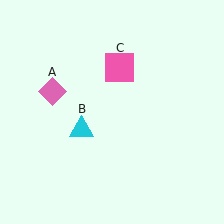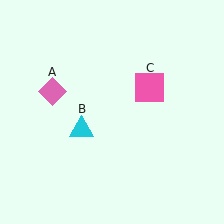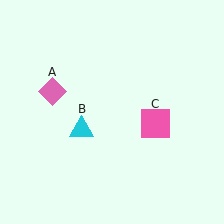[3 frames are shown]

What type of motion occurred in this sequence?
The pink square (object C) rotated clockwise around the center of the scene.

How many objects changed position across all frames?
1 object changed position: pink square (object C).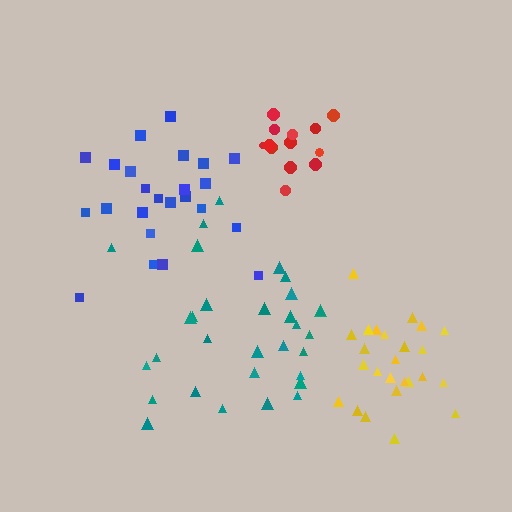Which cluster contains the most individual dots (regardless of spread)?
Teal (31).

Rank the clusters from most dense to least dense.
yellow, red, blue, teal.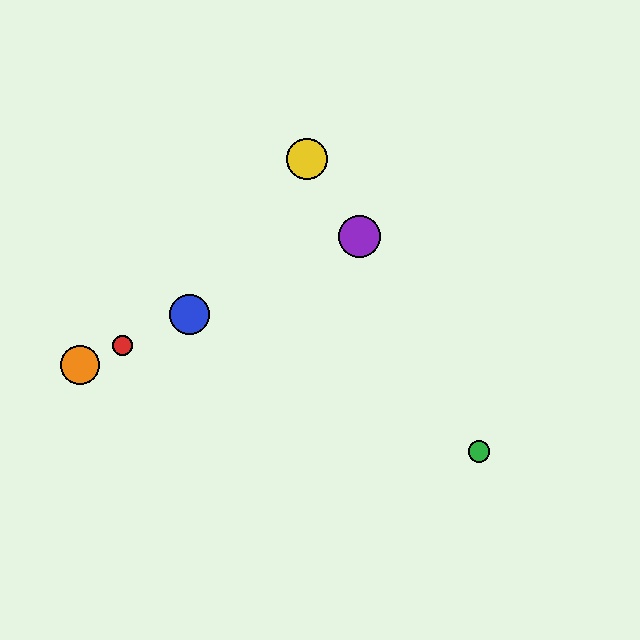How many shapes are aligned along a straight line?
4 shapes (the red circle, the blue circle, the purple circle, the orange circle) are aligned along a straight line.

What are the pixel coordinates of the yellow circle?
The yellow circle is at (307, 159).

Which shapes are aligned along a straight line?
The red circle, the blue circle, the purple circle, the orange circle are aligned along a straight line.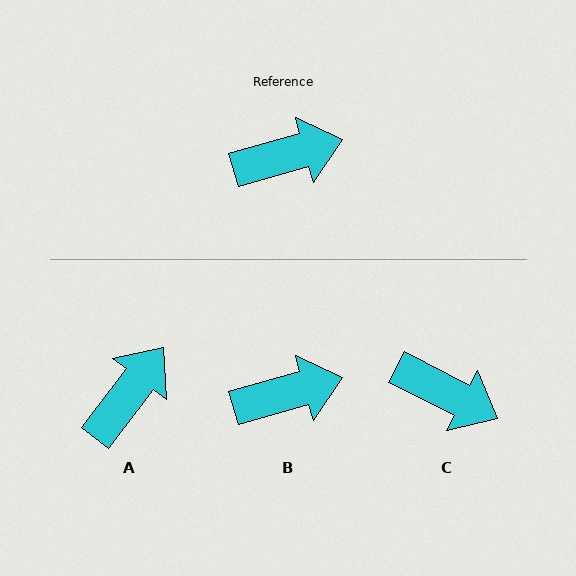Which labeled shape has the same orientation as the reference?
B.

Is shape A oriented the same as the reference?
No, it is off by about 37 degrees.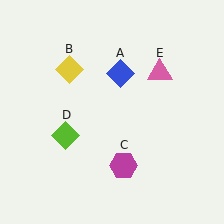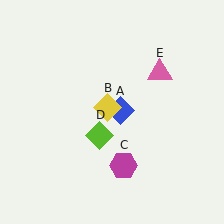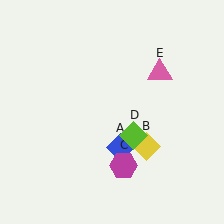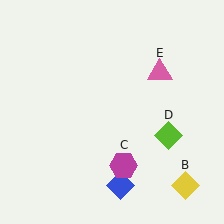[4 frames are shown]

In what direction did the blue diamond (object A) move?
The blue diamond (object A) moved down.